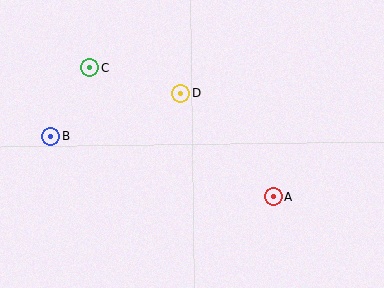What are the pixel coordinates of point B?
Point B is at (51, 136).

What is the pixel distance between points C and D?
The distance between C and D is 95 pixels.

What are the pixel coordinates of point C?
Point C is at (90, 68).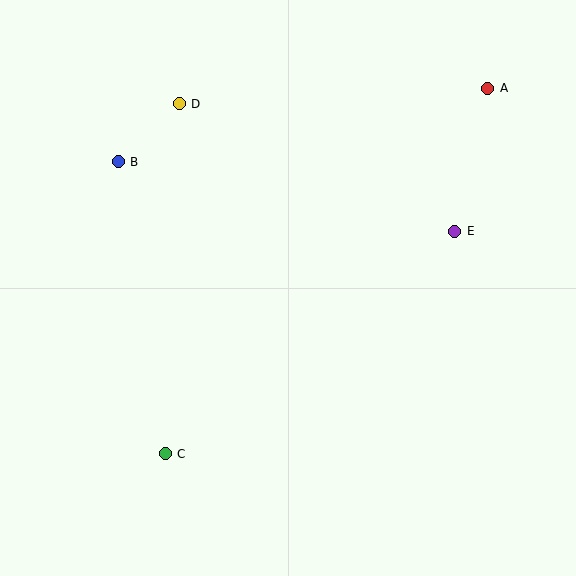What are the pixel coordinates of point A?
Point A is at (488, 88).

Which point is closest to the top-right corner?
Point A is closest to the top-right corner.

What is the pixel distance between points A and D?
The distance between A and D is 309 pixels.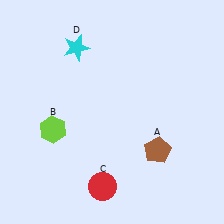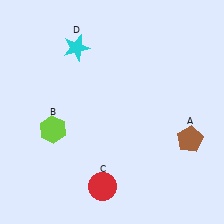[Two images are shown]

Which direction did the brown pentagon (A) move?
The brown pentagon (A) moved right.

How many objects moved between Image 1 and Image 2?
1 object moved between the two images.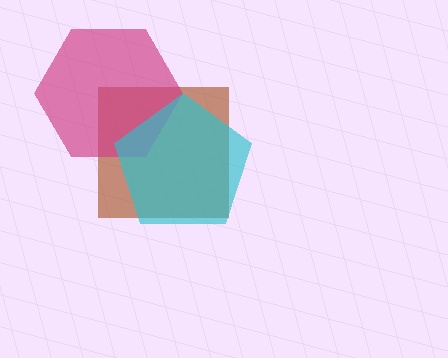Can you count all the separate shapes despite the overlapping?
Yes, there are 3 separate shapes.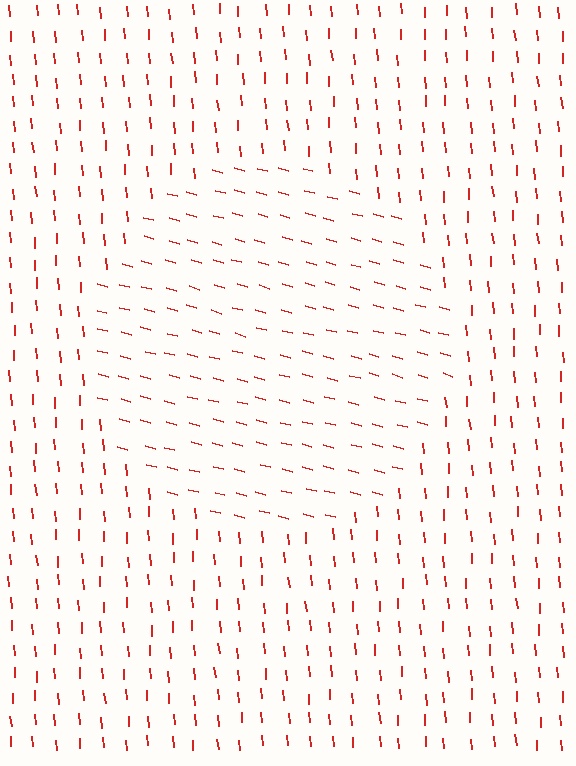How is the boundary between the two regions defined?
The boundary is defined purely by a change in line orientation (approximately 71 degrees difference). All lines are the same color and thickness.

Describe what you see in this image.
The image is filled with small red line segments. A circle region in the image has lines oriented differently from the surrounding lines, creating a visible texture boundary.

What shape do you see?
I see a circle.